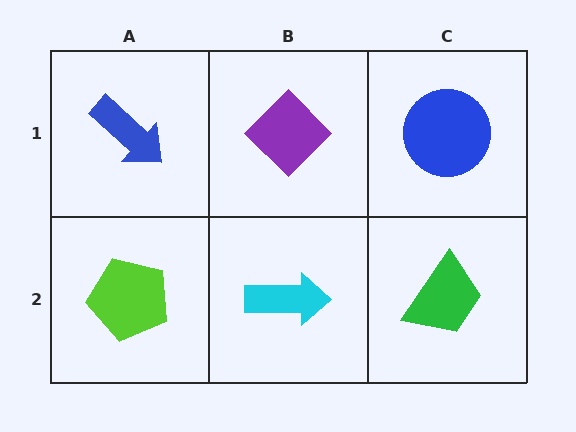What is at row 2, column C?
A green trapezoid.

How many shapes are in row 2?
3 shapes.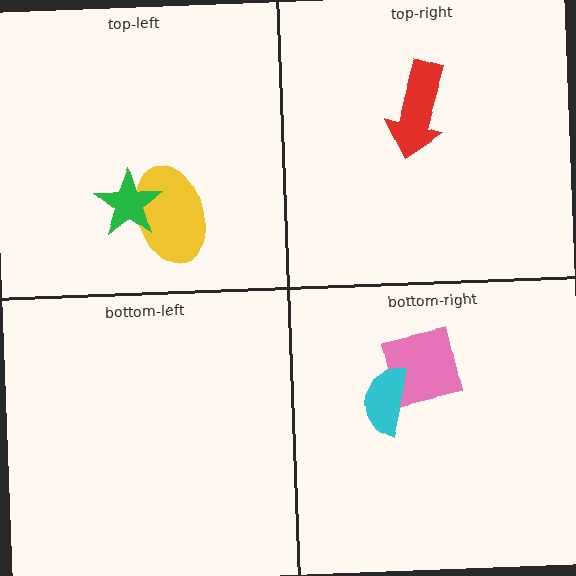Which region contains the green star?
The top-left region.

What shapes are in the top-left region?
The yellow ellipse, the green star.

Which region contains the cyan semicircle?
The bottom-right region.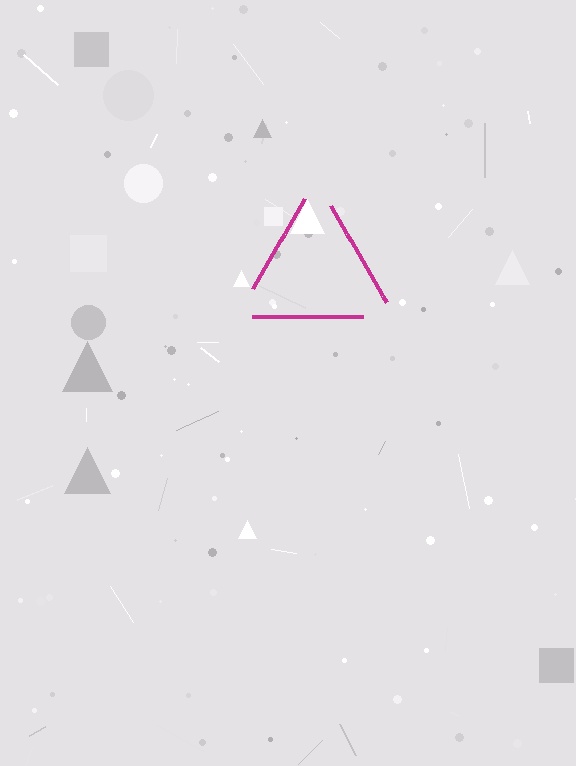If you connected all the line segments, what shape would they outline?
They would outline a triangle.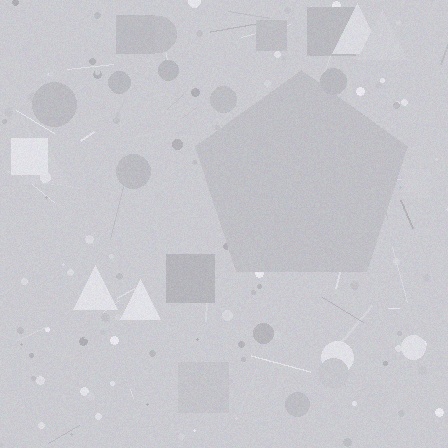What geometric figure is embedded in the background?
A pentagon is embedded in the background.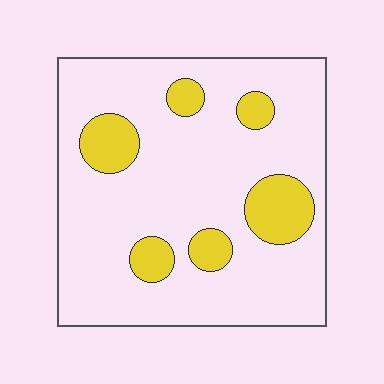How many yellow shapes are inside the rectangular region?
6.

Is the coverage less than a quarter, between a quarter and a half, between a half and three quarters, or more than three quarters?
Less than a quarter.